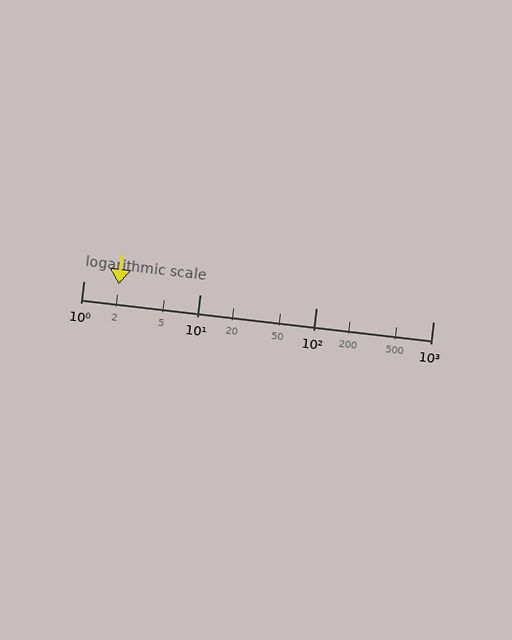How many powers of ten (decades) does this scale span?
The scale spans 3 decades, from 1 to 1000.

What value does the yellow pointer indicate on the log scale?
The pointer indicates approximately 2.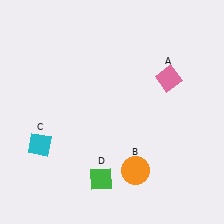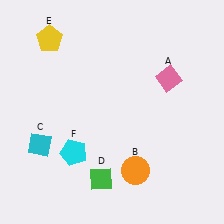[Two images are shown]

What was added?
A yellow pentagon (E), a cyan pentagon (F) were added in Image 2.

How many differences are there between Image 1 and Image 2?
There are 2 differences between the two images.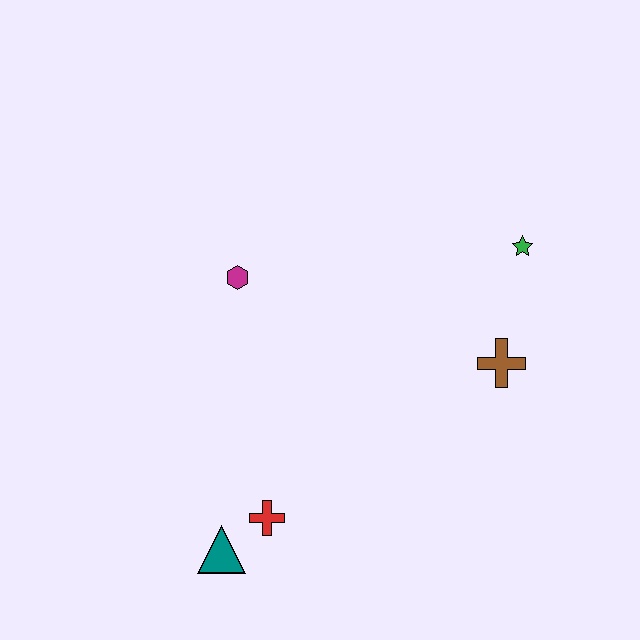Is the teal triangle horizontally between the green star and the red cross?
No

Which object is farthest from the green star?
The teal triangle is farthest from the green star.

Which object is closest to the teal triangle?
The red cross is closest to the teal triangle.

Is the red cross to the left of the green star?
Yes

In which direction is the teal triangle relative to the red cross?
The teal triangle is to the left of the red cross.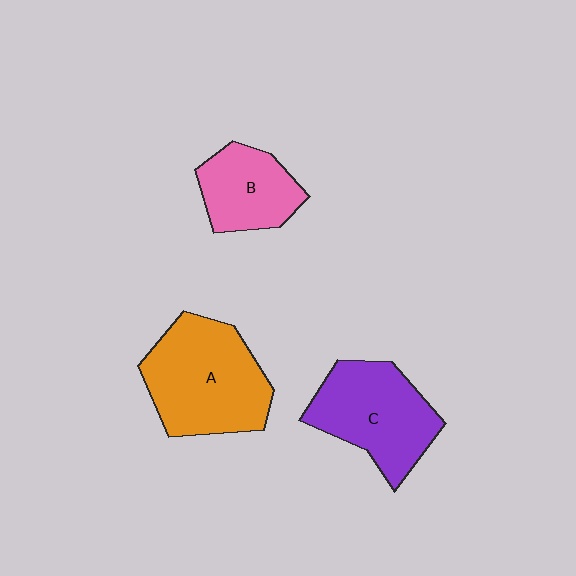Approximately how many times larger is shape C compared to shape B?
Approximately 1.5 times.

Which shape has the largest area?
Shape A (orange).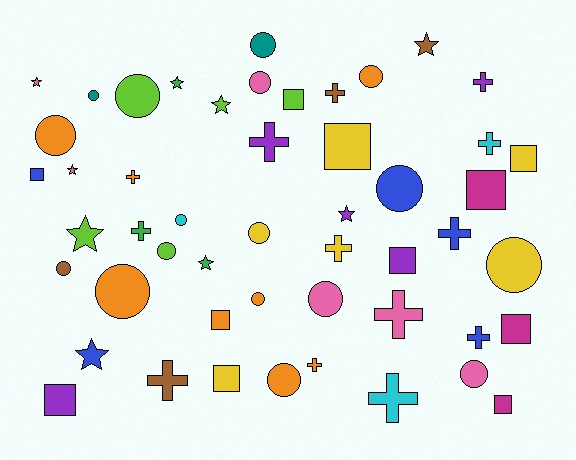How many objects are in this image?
There are 50 objects.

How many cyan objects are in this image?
There are 3 cyan objects.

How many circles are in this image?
There are 17 circles.